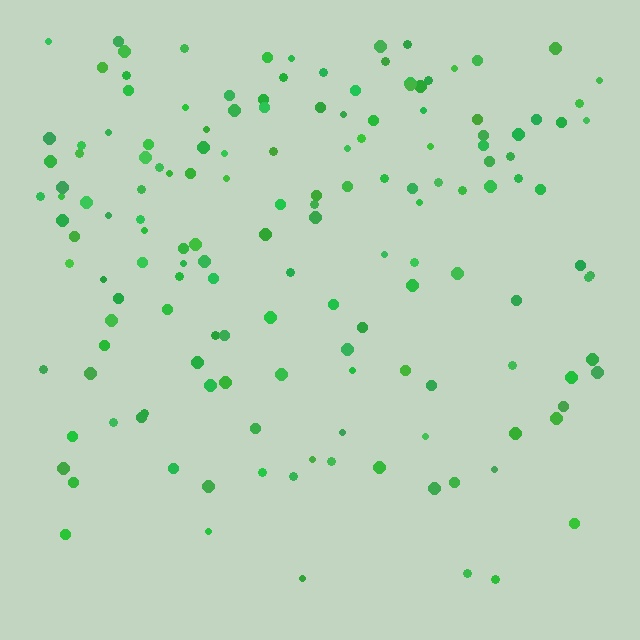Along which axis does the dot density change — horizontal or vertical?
Vertical.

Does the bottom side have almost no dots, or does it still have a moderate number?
Still a moderate number, just noticeably fewer than the top.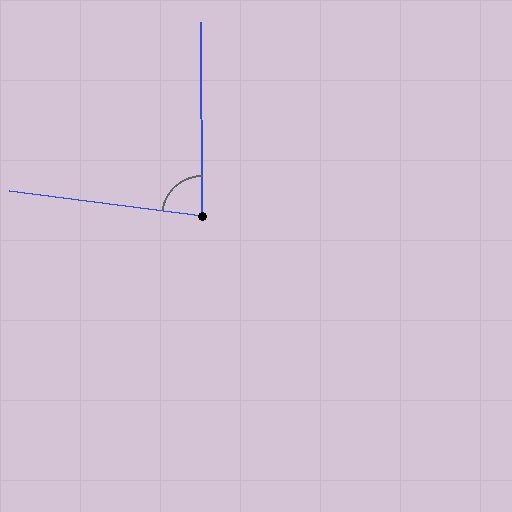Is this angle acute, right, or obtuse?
It is acute.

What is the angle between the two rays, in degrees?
Approximately 82 degrees.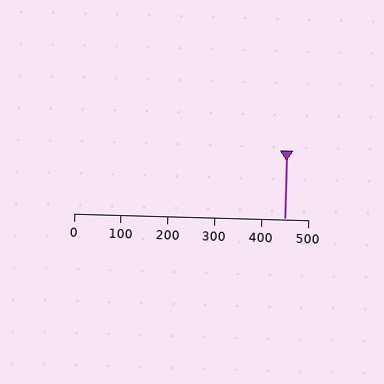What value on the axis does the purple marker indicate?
The marker indicates approximately 450.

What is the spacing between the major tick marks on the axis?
The major ticks are spaced 100 apart.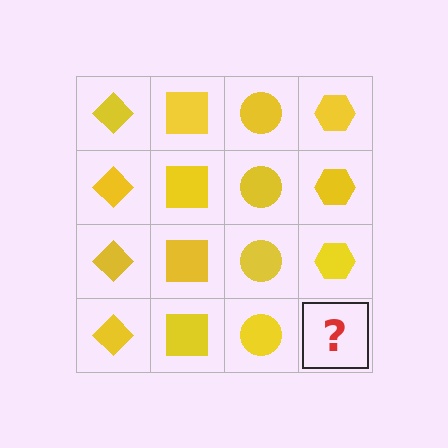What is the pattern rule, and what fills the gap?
The rule is that each column has a consistent shape. The gap should be filled with a yellow hexagon.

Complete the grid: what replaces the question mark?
The question mark should be replaced with a yellow hexagon.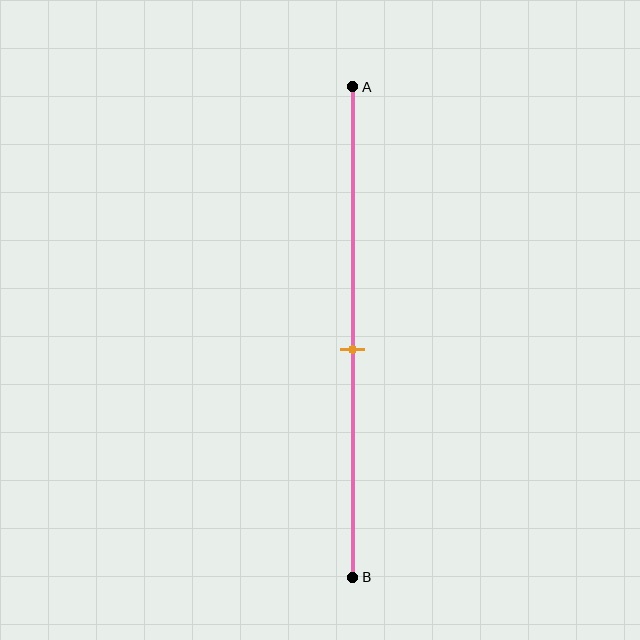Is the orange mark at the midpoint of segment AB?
No, the mark is at about 55% from A, not at the 50% midpoint.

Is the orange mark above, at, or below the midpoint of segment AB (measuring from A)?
The orange mark is below the midpoint of segment AB.